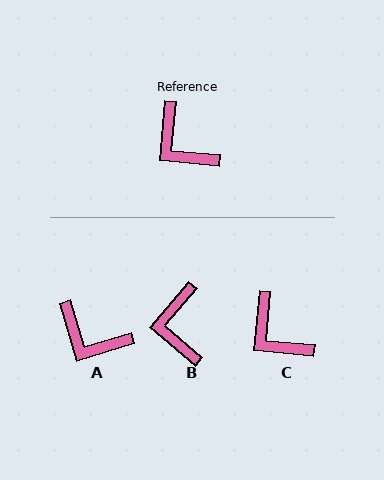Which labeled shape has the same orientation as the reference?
C.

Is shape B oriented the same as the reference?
No, it is off by about 35 degrees.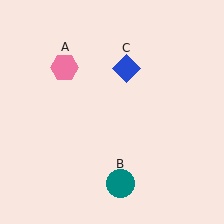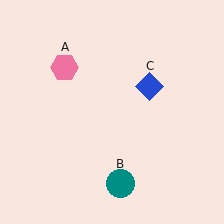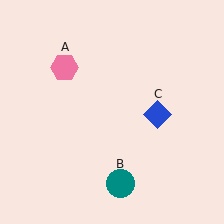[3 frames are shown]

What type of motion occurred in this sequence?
The blue diamond (object C) rotated clockwise around the center of the scene.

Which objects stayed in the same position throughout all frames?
Pink hexagon (object A) and teal circle (object B) remained stationary.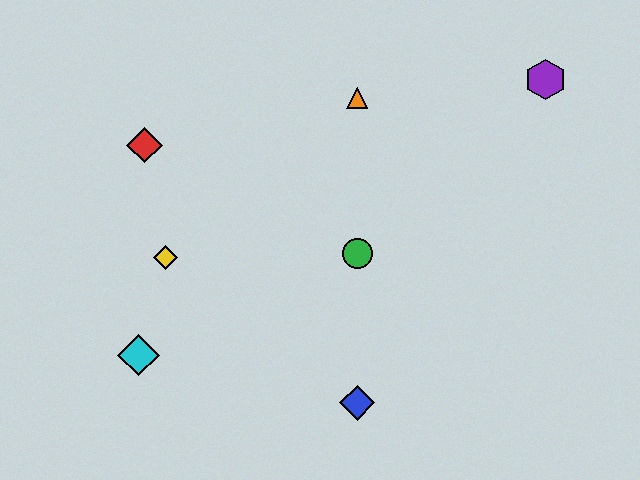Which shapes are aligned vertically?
The blue diamond, the green circle, the orange triangle are aligned vertically.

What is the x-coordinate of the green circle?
The green circle is at x≈357.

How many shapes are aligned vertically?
3 shapes (the blue diamond, the green circle, the orange triangle) are aligned vertically.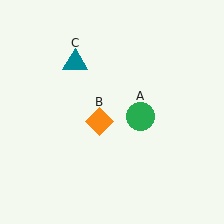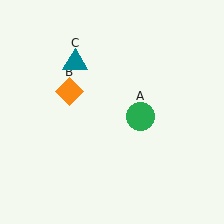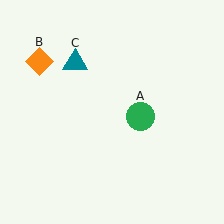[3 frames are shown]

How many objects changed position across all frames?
1 object changed position: orange diamond (object B).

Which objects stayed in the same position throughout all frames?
Green circle (object A) and teal triangle (object C) remained stationary.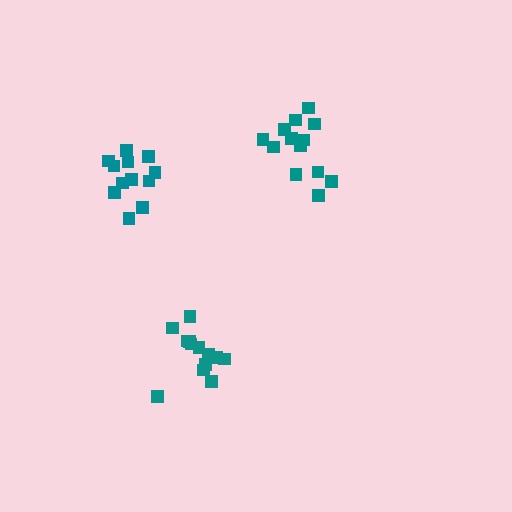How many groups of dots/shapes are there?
There are 3 groups.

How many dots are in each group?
Group 1: 13 dots, Group 2: 12 dots, Group 3: 13 dots (38 total).